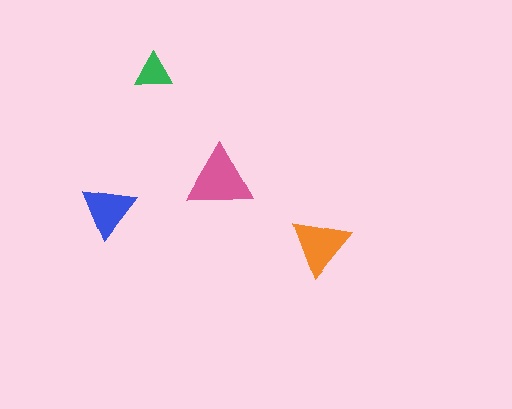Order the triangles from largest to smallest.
the pink one, the orange one, the blue one, the green one.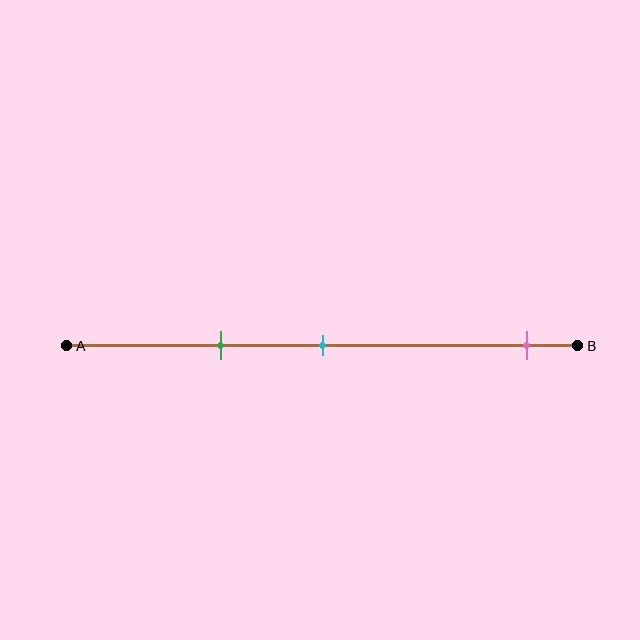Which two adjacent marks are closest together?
The green and cyan marks are the closest adjacent pair.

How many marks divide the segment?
There are 3 marks dividing the segment.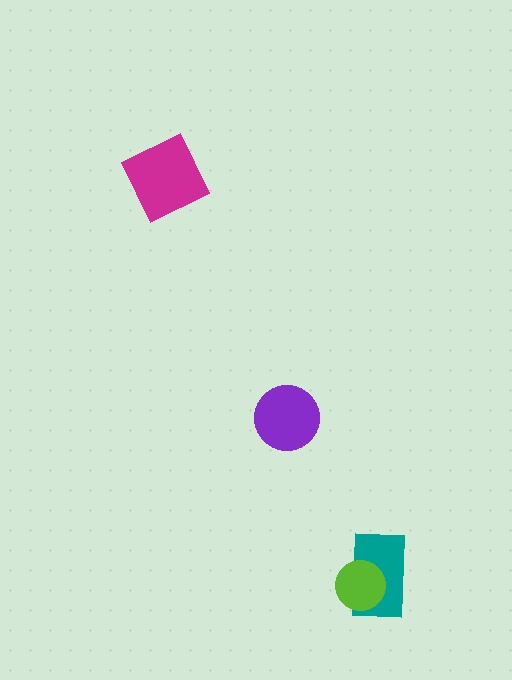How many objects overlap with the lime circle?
1 object overlaps with the lime circle.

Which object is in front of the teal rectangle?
The lime circle is in front of the teal rectangle.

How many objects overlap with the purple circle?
0 objects overlap with the purple circle.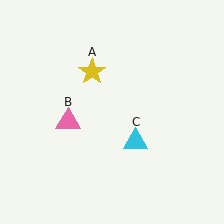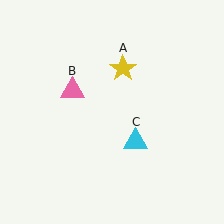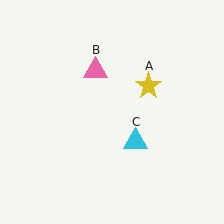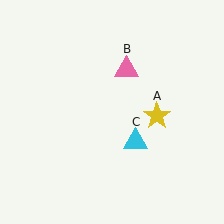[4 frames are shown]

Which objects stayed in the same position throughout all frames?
Cyan triangle (object C) remained stationary.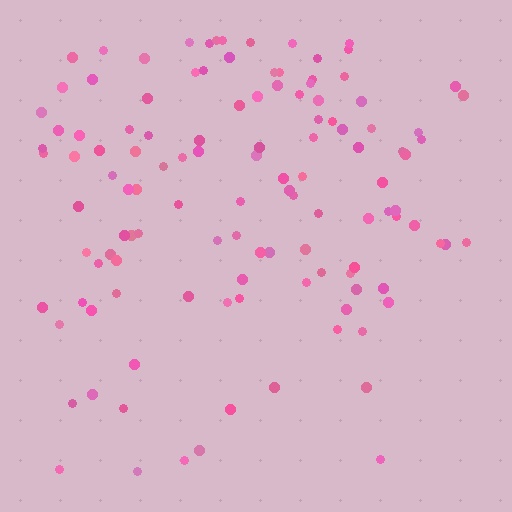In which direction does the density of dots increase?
From bottom to top, with the top side densest.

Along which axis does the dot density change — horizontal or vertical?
Vertical.